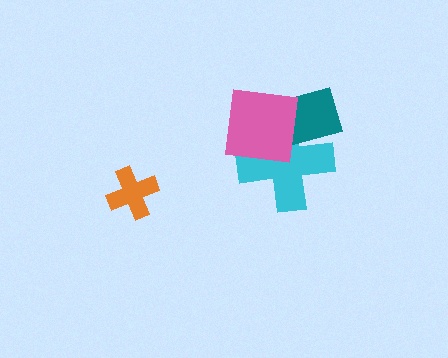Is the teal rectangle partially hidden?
Yes, it is partially covered by another shape.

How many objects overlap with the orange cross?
0 objects overlap with the orange cross.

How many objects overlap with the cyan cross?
2 objects overlap with the cyan cross.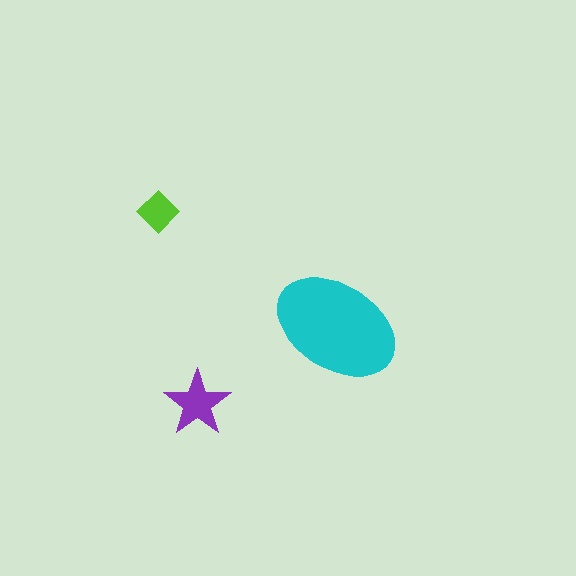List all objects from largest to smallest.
The cyan ellipse, the purple star, the lime diamond.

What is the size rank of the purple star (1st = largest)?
2nd.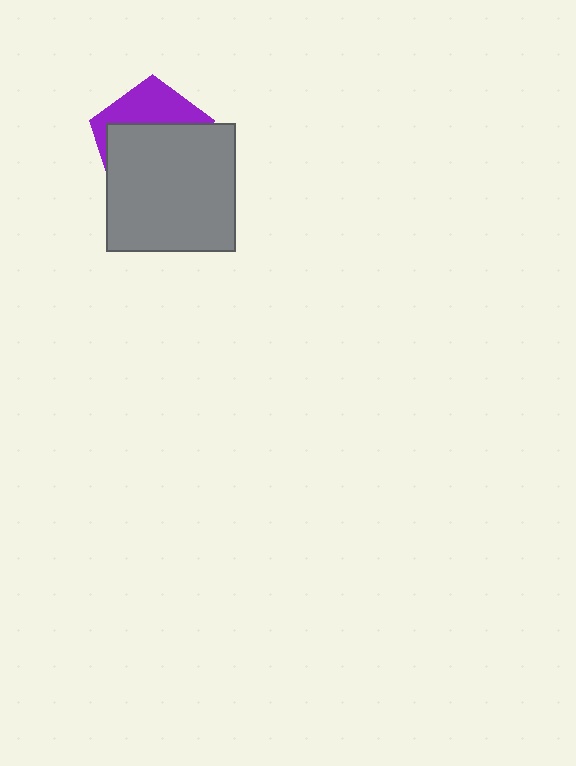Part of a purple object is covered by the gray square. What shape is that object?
It is a pentagon.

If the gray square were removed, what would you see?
You would see the complete purple pentagon.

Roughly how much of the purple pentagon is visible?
A small part of it is visible (roughly 35%).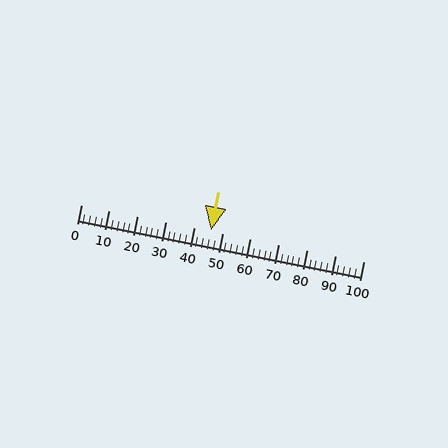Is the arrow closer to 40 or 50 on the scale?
The arrow is closer to 50.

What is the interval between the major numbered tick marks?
The major tick marks are spaced 10 units apart.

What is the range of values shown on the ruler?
The ruler shows values from 0 to 100.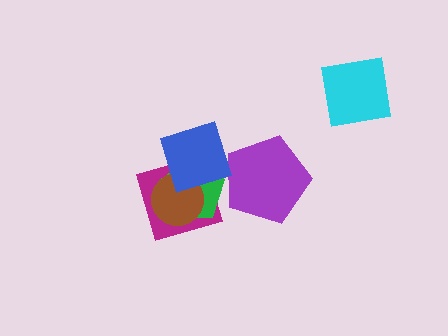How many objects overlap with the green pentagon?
3 objects overlap with the green pentagon.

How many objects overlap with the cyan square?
0 objects overlap with the cyan square.